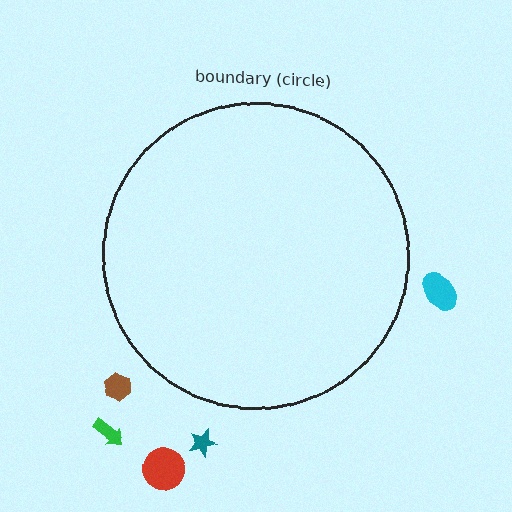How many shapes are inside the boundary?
0 inside, 5 outside.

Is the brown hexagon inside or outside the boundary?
Outside.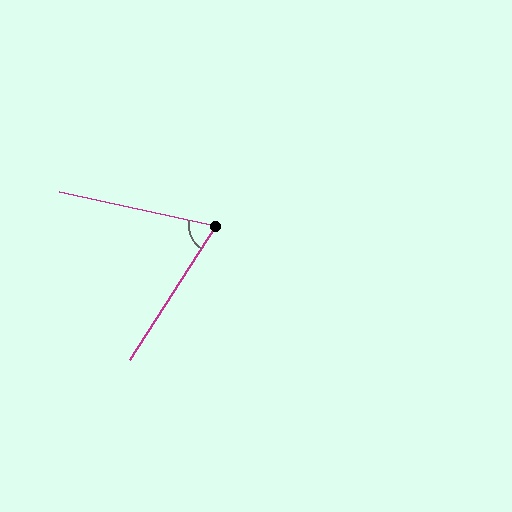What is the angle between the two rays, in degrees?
Approximately 69 degrees.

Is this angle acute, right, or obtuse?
It is acute.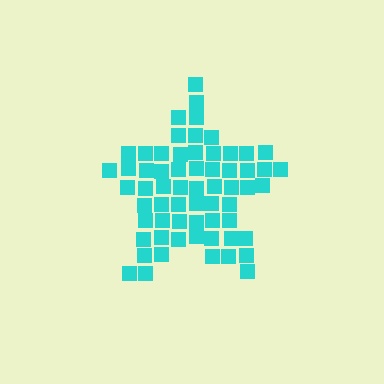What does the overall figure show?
The overall figure shows a star.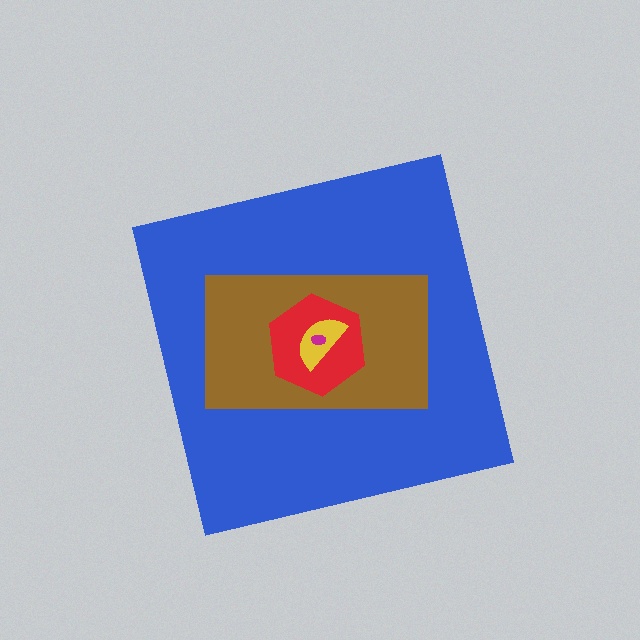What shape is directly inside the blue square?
The brown rectangle.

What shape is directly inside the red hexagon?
The yellow semicircle.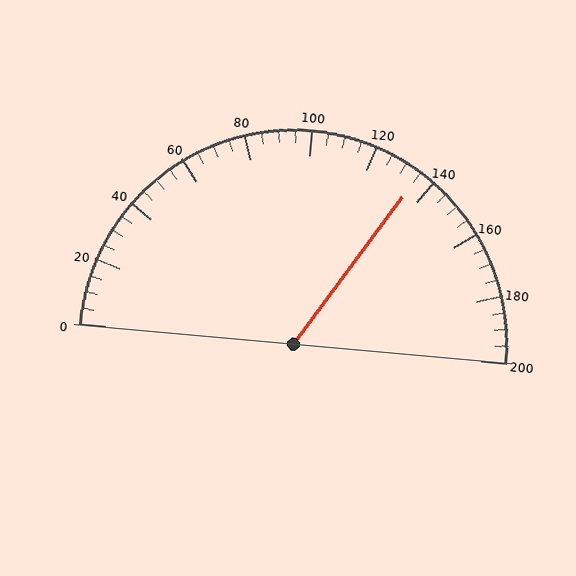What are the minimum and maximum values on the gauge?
The gauge ranges from 0 to 200.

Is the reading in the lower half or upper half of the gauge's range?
The reading is in the upper half of the range (0 to 200).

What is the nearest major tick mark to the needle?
The nearest major tick mark is 140.